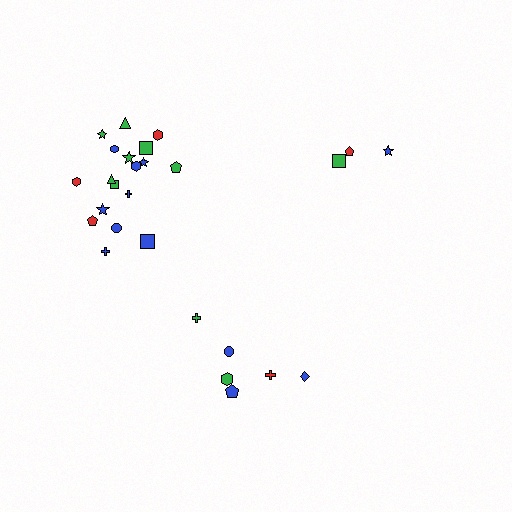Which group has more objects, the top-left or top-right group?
The top-left group.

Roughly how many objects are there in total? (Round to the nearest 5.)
Roughly 25 objects in total.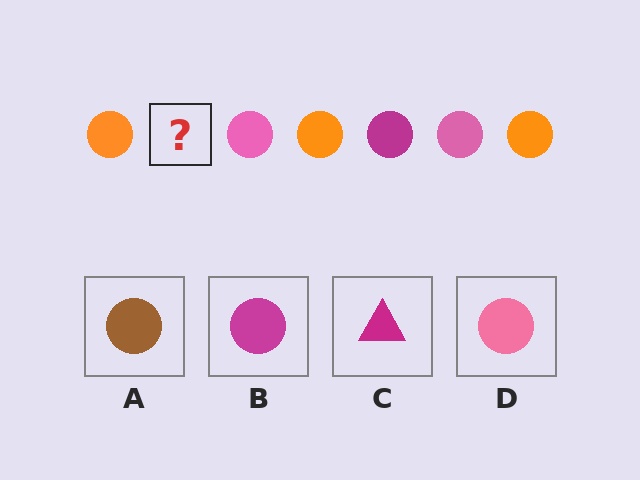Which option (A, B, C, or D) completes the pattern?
B.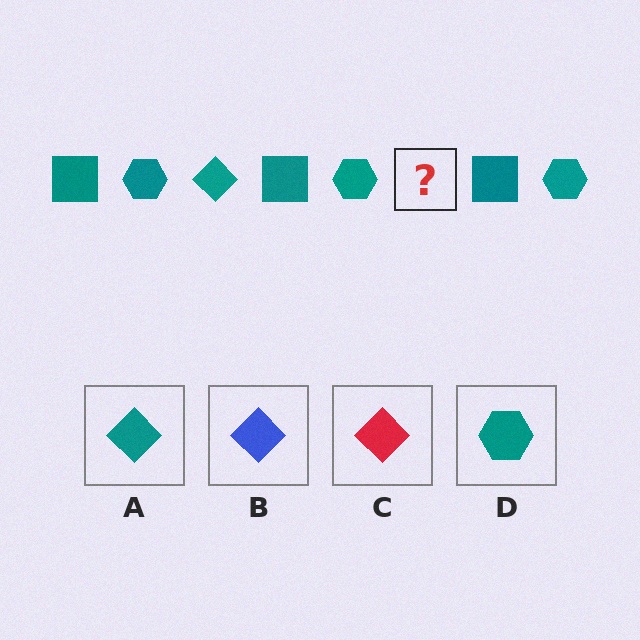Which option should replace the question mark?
Option A.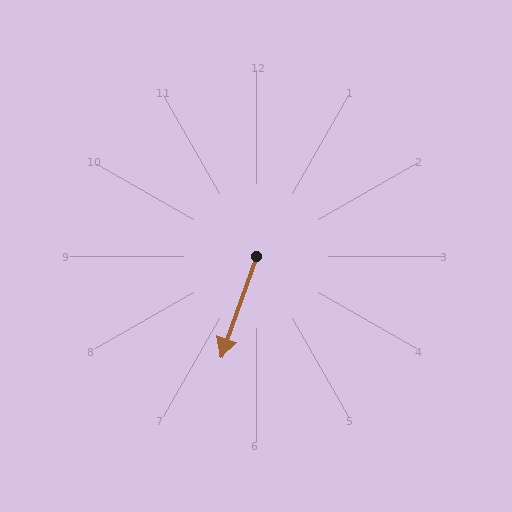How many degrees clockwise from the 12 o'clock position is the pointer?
Approximately 199 degrees.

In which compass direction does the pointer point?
South.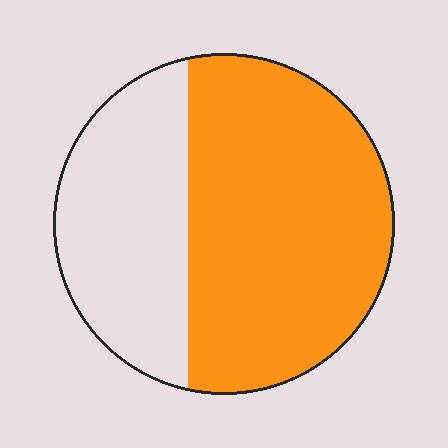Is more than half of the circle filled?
Yes.